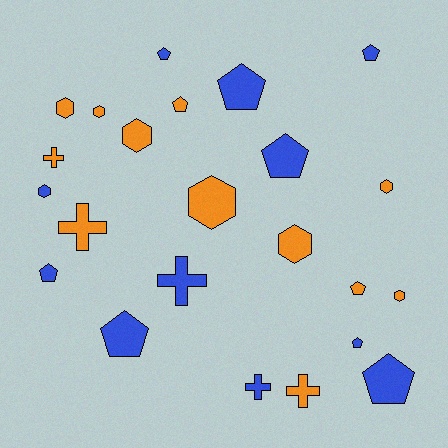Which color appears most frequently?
Orange, with 12 objects.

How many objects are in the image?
There are 23 objects.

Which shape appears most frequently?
Pentagon, with 10 objects.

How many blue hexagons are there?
There is 1 blue hexagon.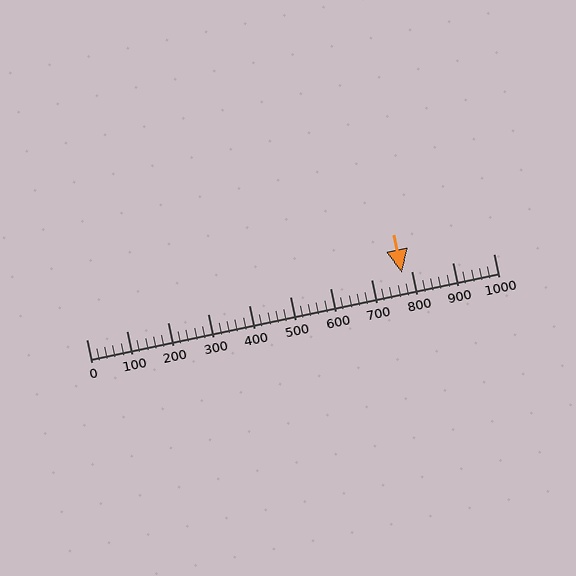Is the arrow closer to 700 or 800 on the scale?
The arrow is closer to 800.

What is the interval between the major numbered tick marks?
The major tick marks are spaced 100 units apart.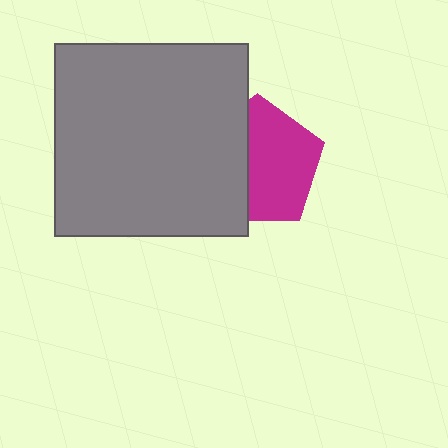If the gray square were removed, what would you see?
You would see the complete magenta pentagon.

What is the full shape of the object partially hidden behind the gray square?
The partially hidden object is a magenta pentagon.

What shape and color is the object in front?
The object in front is a gray square.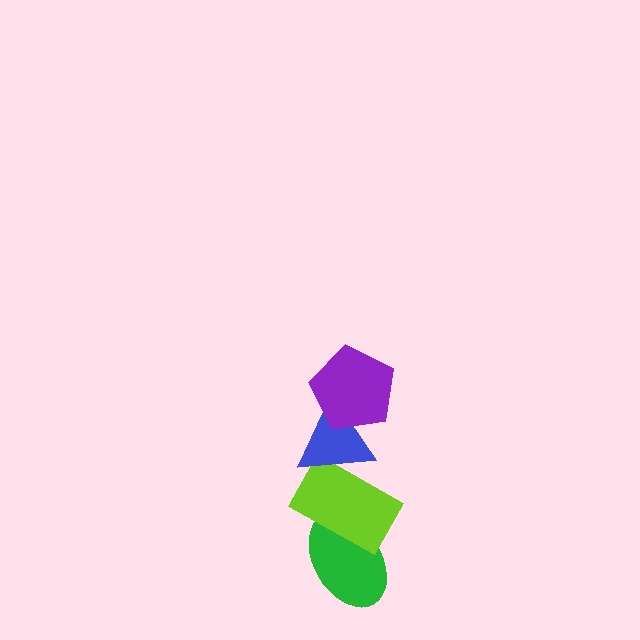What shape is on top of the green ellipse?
The lime rectangle is on top of the green ellipse.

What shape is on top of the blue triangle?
The purple pentagon is on top of the blue triangle.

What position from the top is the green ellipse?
The green ellipse is 4th from the top.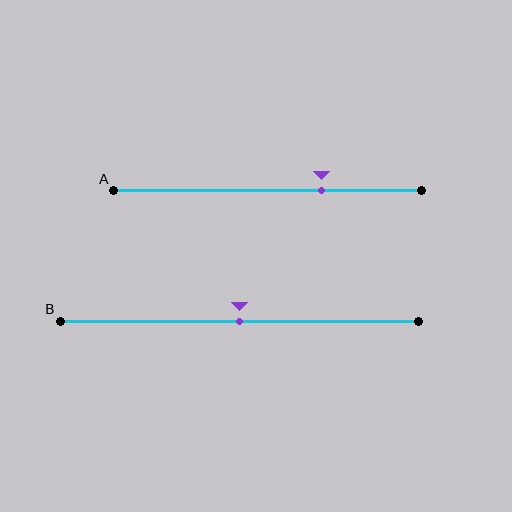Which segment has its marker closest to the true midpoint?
Segment B has its marker closest to the true midpoint.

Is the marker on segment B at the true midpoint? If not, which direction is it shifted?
Yes, the marker on segment B is at the true midpoint.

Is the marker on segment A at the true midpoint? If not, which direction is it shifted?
No, the marker on segment A is shifted to the right by about 18% of the segment length.